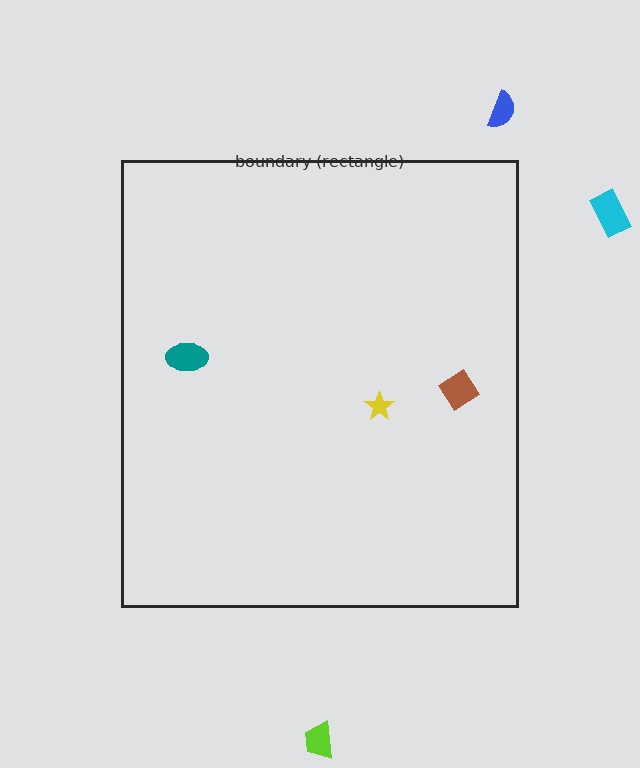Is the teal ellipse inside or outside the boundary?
Inside.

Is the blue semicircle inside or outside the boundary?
Outside.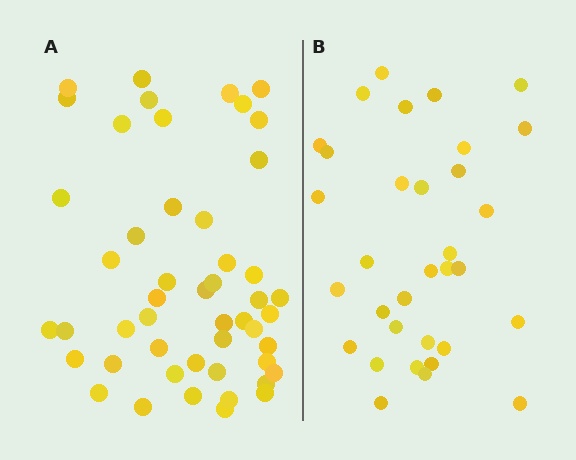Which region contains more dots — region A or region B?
Region A (the left region) has more dots.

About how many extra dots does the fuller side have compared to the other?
Region A has approximately 15 more dots than region B.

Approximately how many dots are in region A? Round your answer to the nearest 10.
About 50 dots. (The exact count is 49, which rounds to 50.)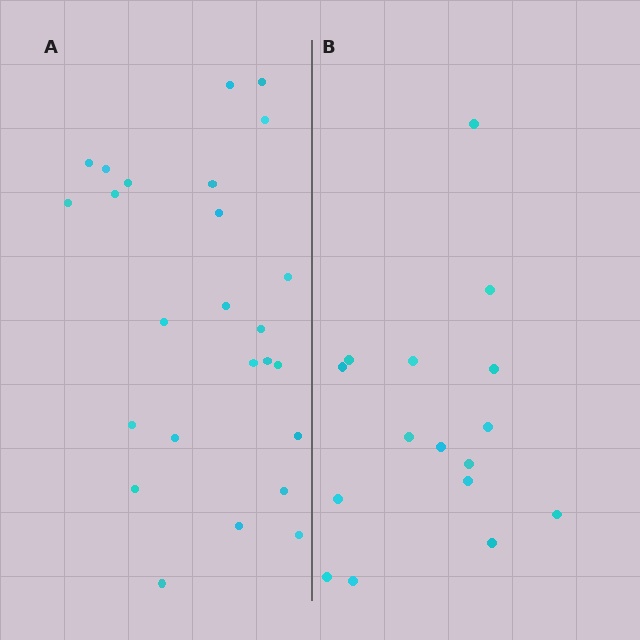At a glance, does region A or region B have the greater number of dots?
Region A (the left region) has more dots.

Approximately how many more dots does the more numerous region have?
Region A has roughly 8 or so more dots than region B.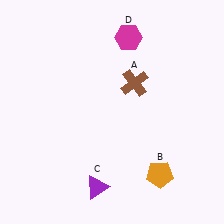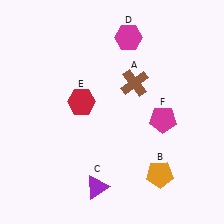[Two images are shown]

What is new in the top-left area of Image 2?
A red hexagon (E) was added in the top-left area of Image 2.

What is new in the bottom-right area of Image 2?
A magenta pentagon (F) was added in the bottom-right area of Image 2.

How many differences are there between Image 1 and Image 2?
There are 2 differences between the two images.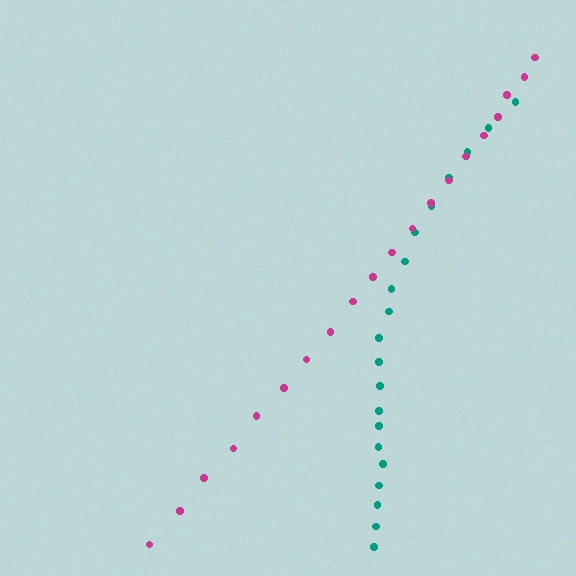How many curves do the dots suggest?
There are 2 distinct paths.